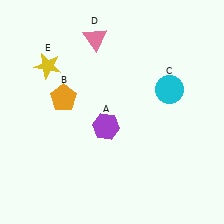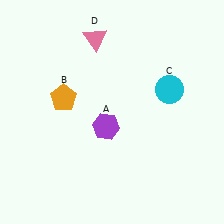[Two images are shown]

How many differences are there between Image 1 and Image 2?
There is 1 difference between the two images.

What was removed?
The yellow star (E) was removed in Image 2.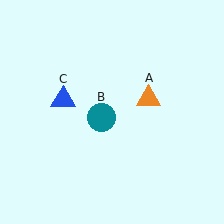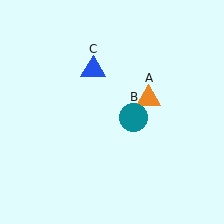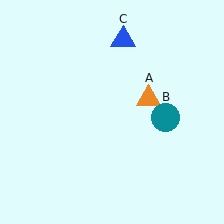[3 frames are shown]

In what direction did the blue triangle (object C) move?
The blue triangle (object C) moved up and to the right.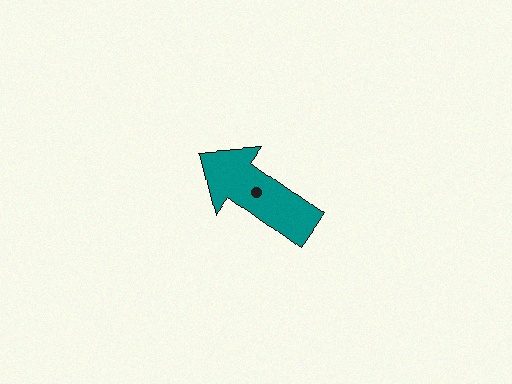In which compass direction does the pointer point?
Northwest.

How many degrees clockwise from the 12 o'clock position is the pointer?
Approximately 306 degrees.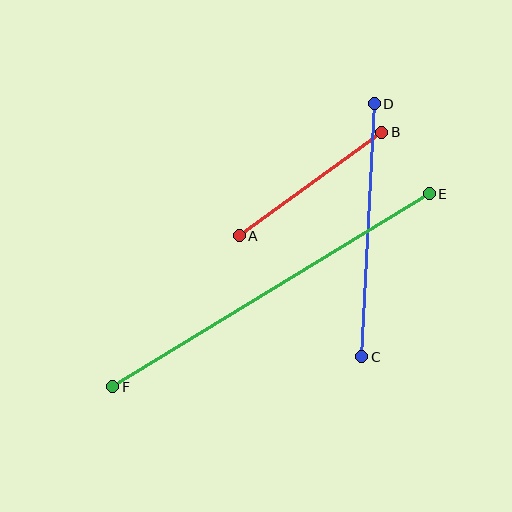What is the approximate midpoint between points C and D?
The midpoint is at approximately (368, 230) pixels.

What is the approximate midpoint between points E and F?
The midpoint is at approximately (271, 290) pixels.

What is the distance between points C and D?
The distance is approximately 253 pixels.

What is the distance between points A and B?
The distance is approximately 176 pixels.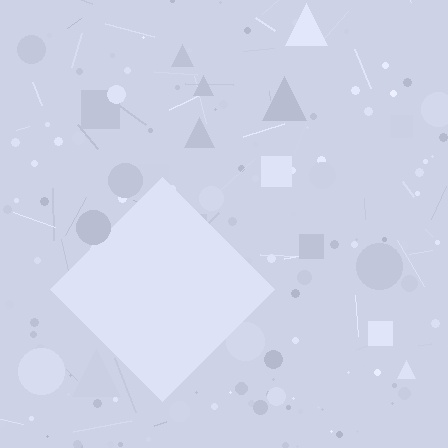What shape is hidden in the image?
A diamond is hidden in the image.